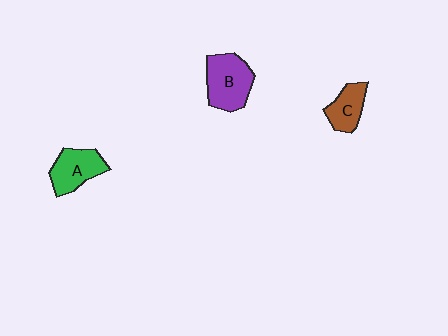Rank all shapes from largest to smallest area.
From largest to smallest: B (purple), A (green), C (brown).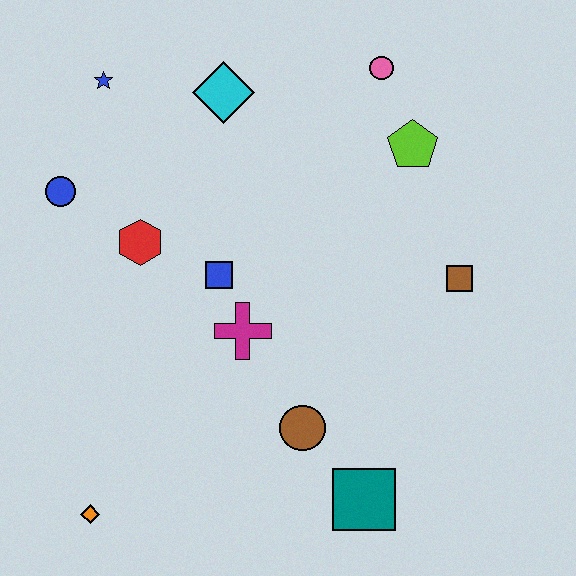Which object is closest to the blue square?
The magenta cross is closest to the blue square.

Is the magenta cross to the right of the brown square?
No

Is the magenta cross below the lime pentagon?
Yes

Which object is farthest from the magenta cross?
The pink circle is farthest from the magenta cross.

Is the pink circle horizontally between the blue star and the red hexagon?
No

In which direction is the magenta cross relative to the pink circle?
The magenta cross is below the pink circle.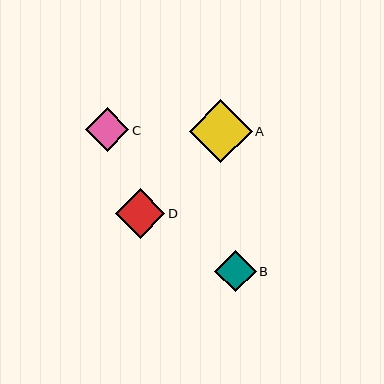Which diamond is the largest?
Diamond A is the largest with a size of approximately 63 pixels.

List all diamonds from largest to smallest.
From largest to smallest: A, D, C, B.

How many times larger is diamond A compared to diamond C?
Diamond A is approximately 1.5 times the size of diamond C.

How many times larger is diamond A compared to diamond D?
Diamond A is approximately 1.3 times the size of diamond D.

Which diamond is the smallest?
Diamond B is the smallest with a size of approximately 41 pixels.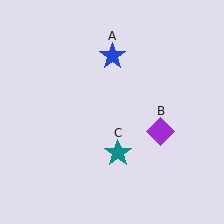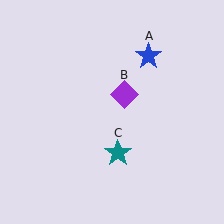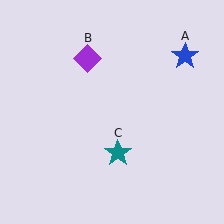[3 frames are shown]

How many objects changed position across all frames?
2 objects changed position: blue star (object A), purple diamond (object B).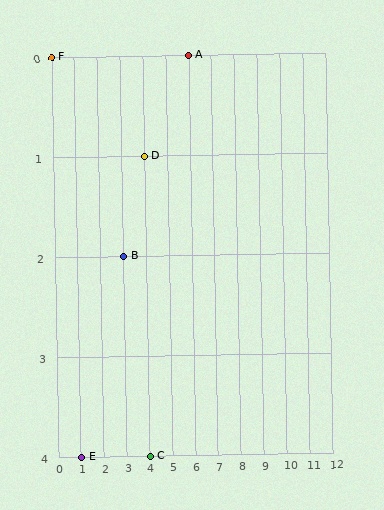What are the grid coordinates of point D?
Point D is at grid coordinates (4, 1).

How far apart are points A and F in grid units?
Points A and F are 6 columns apart.